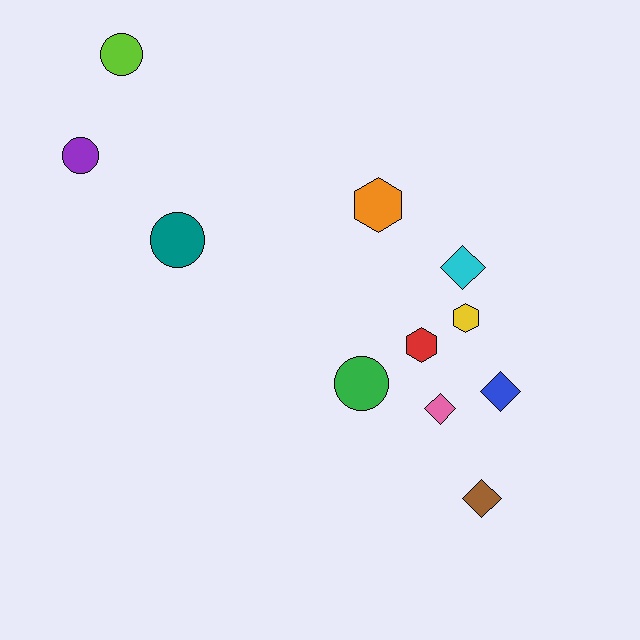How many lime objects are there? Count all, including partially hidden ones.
There is 1 lime object.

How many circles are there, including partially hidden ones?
There are 4 circles.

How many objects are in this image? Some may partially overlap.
There are 11 objects.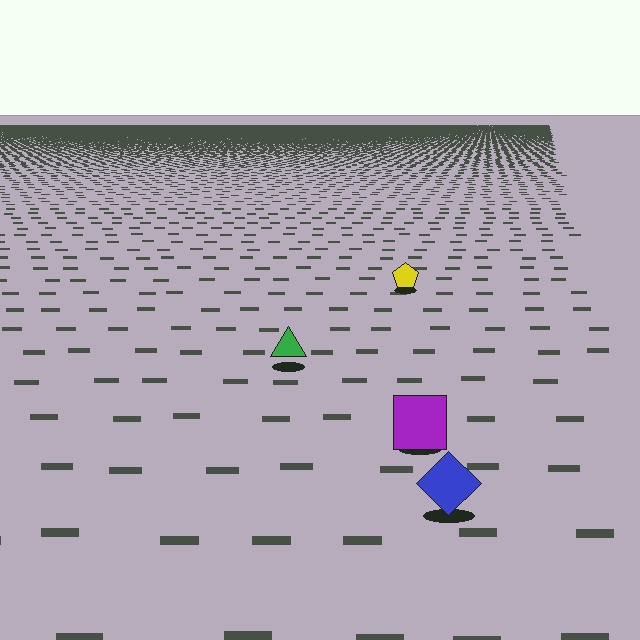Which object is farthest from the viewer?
The yellow pentagon is farthest from the viewer. It appears smaller and the ground texture around it is denser.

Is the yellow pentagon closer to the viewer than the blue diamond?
No. The blue diamond is closer — you can tell from the texture gradient: the ground texture is coarser near it.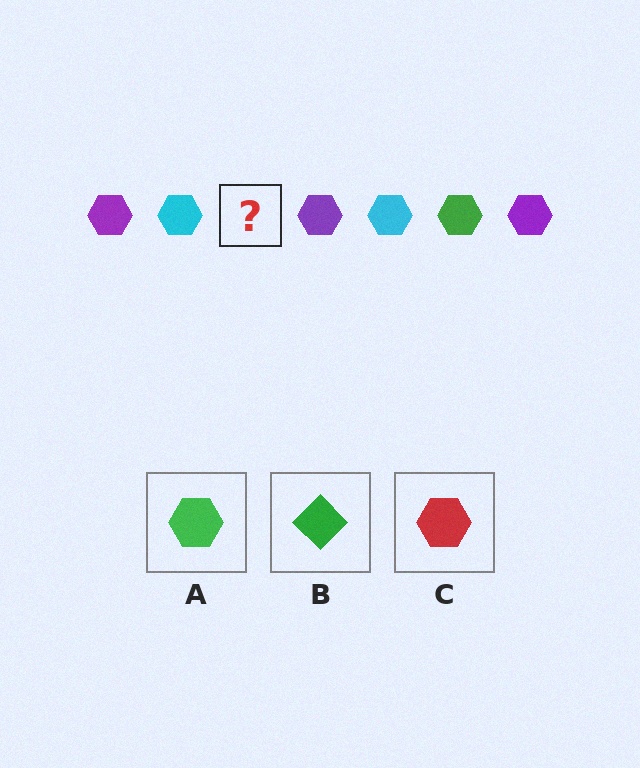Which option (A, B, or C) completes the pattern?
A.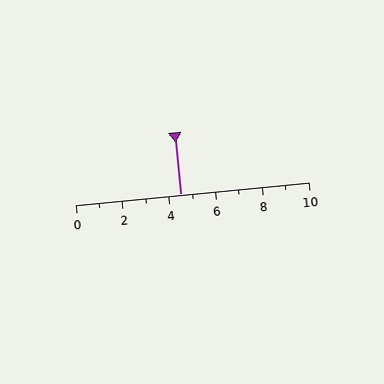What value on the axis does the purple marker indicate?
The marker indicates approximately 4.5.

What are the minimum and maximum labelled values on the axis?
The axis runs from 0 to 10.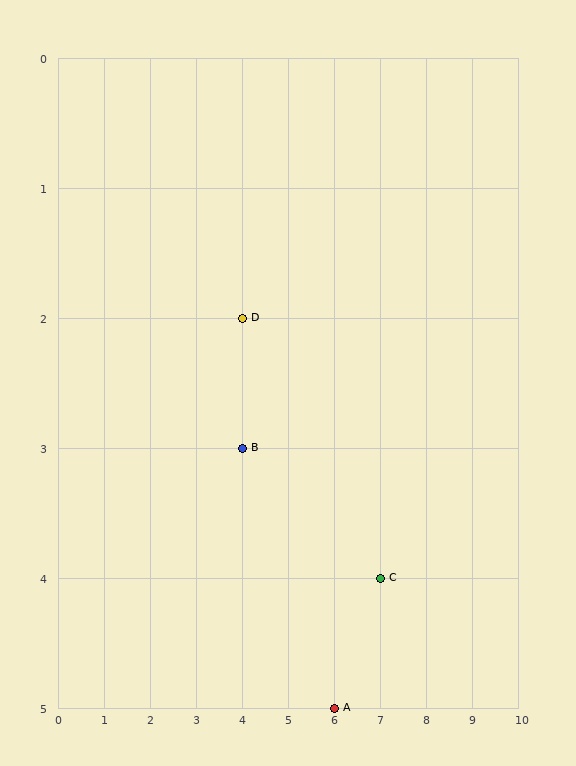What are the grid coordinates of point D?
Point D is at grid coordinates (4, 2).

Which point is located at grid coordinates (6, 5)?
Point A is at (6, 5).